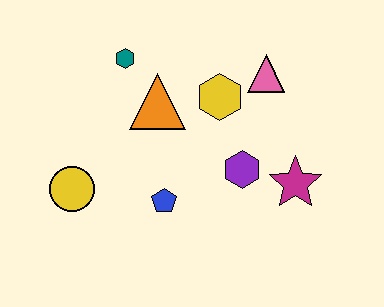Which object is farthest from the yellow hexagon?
The yellow circle is farthest from the yellow hexagon.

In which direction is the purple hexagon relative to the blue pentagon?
The purple hexagon is to the right of the blue pentagon.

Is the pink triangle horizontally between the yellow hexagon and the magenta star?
Yes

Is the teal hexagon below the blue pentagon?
No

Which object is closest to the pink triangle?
The yellow hexagon is closest to the pink triangle.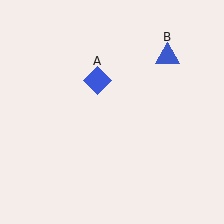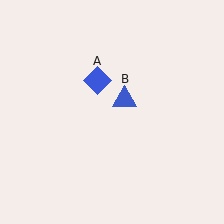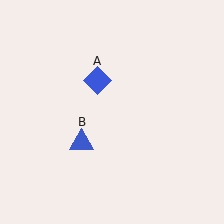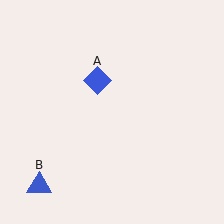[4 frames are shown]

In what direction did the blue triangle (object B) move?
The blue triangle (object B) moved down and to the left.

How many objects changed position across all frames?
1 object changed position: blue triangle (object B).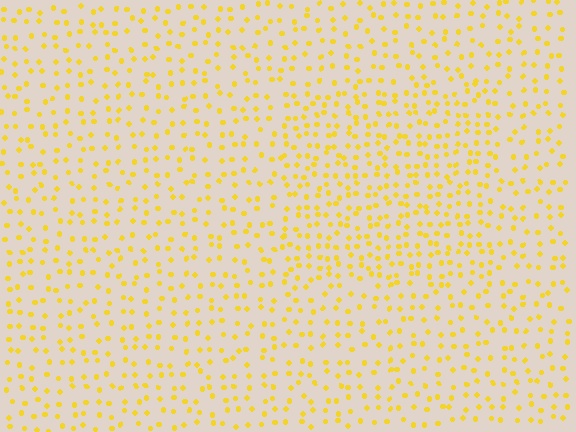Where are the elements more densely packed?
The elements are more densely packed inside the rectangle boundary.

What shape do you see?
I see a rectangle.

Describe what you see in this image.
The image contains small yellow elements arranged at two different densities. A rectangle-shaped region is visible where the elements are more densely packed than the surrounding area.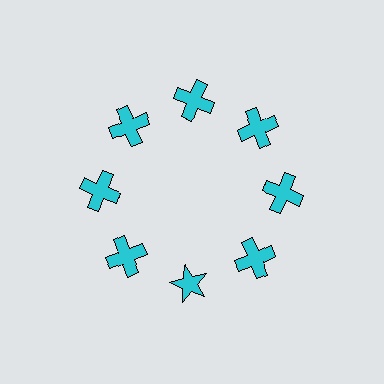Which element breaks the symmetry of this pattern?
The cyan star at roughly the 6 o'clock position breaks the symmetry. All other shapes are cyan crosses.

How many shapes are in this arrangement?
There are 8 shapes arranged in a ring pattern.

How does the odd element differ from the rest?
It has a different shape: star instead of cross.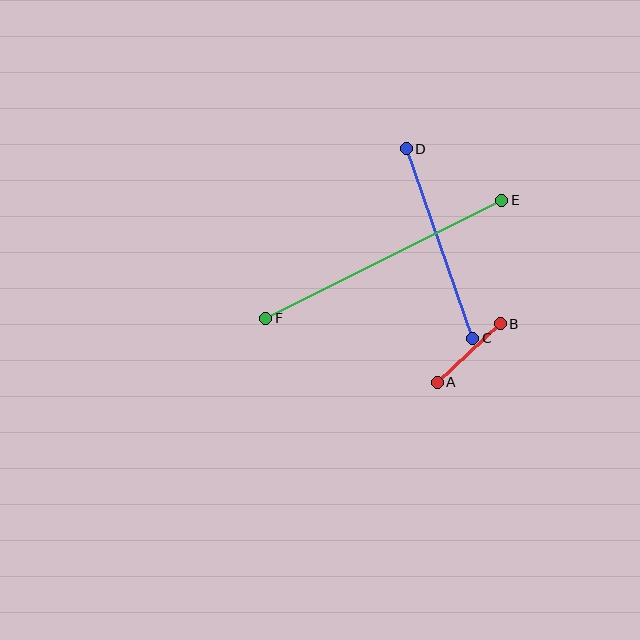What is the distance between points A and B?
The distance is approximately 86 pixels.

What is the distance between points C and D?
The distance is approximately 201 pixels.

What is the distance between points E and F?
The distance is approximately 264 pixels.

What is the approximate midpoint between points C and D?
The midpoint is at approximately (439, 243) pixels.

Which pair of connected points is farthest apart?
Points E and F are farthest apart.